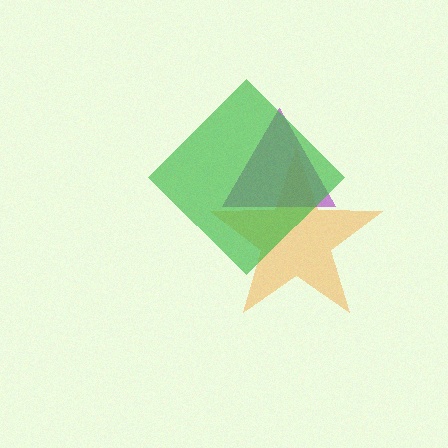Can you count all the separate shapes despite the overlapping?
Yes, there are 3 separate shapes.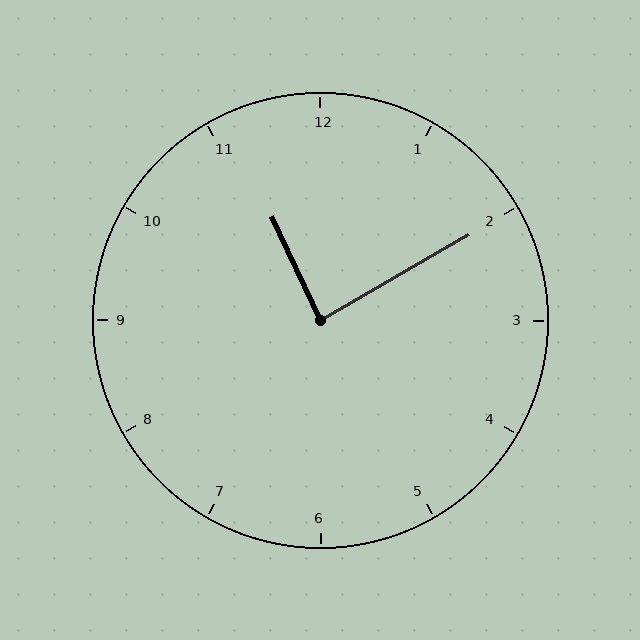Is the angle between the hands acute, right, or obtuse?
It is right.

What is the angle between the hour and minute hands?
Approximately 85 degrees.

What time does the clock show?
11:10.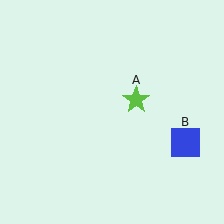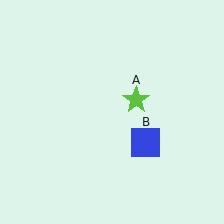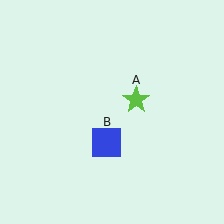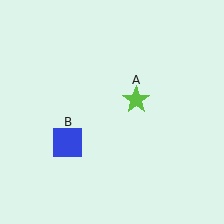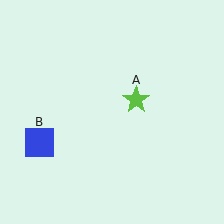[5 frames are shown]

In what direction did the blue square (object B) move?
The blue square (object B) moved left.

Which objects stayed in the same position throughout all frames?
Lime star (object A) remained stationary.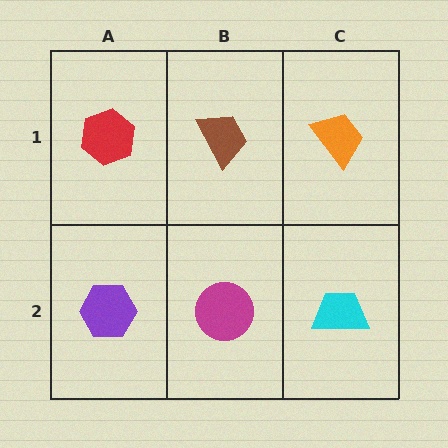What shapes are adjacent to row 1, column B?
A magenta circle (row 2, column B), a red hexagon (row 1, column A), an orange trapezoid (row 1, column C).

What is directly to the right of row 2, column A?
A magenta circle.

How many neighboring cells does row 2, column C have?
2.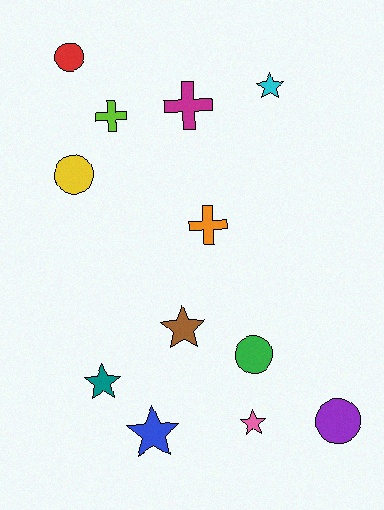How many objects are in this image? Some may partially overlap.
There are 12 objects.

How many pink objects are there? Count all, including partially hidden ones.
There is 1 pink object.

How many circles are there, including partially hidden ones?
There are 4 circles.